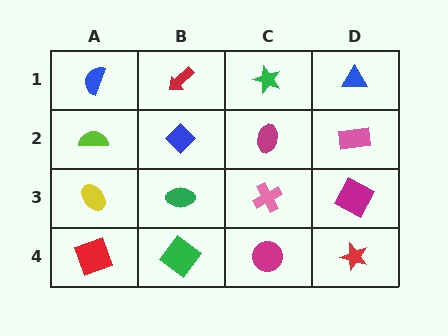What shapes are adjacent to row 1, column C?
A magenta ellipse (row 2, column C), a red arrow (row 1, column B), a blue triangle (row 1, column D).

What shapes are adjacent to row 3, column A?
A lime semicircle (row 2, column A), a red square (row 4, column A), a green ellipse (row 3, column B).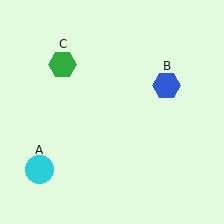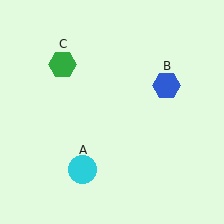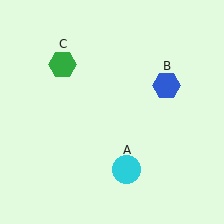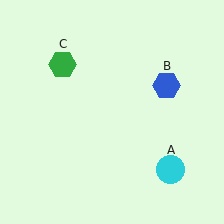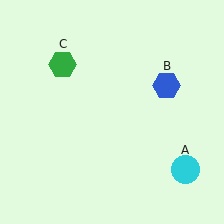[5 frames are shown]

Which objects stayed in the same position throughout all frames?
Blue hexagon (object B) and green hexagon (object C) remained stationary.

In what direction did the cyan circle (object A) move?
The cyan circle (object A) moved right.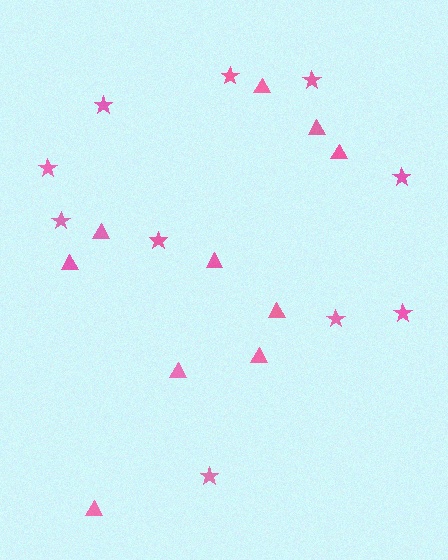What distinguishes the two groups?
There are 2 groups: one group of stars (10) and one group of triangles (10).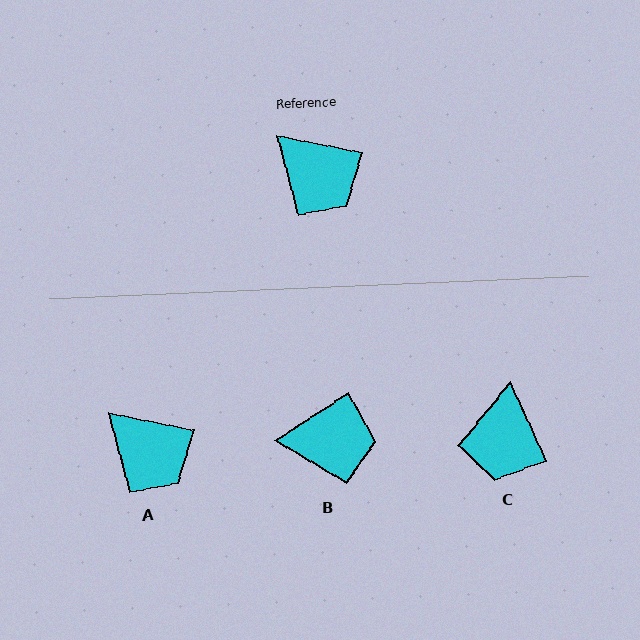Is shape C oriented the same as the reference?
No, it is off by about 54 degrees.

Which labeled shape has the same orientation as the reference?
A.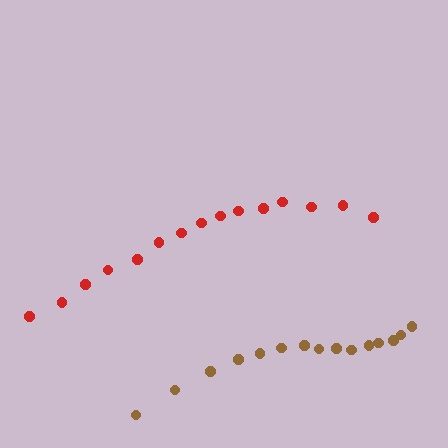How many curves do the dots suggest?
There are 2 distinct paths.